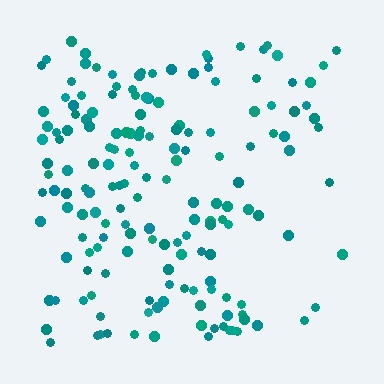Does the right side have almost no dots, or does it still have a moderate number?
Still a moderate number, just noticeably fewer than the left.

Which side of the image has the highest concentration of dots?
The left.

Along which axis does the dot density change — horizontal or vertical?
Horizontal.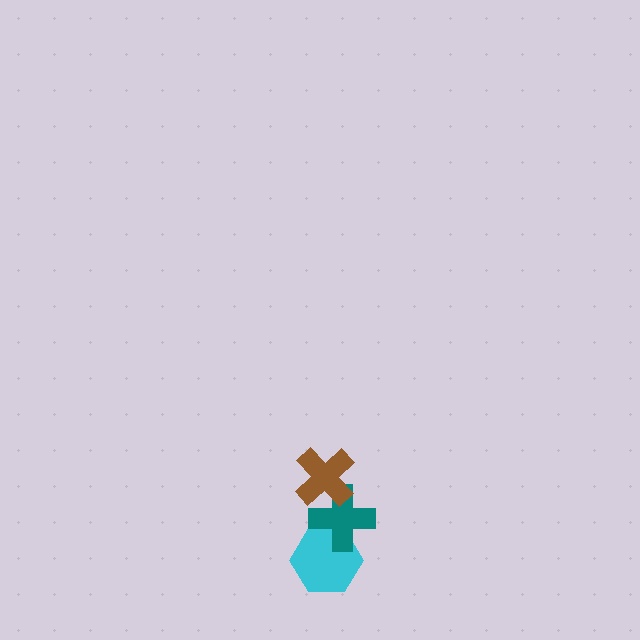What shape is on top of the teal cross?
The brown cross is on top of the teal cross.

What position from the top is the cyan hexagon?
The cyan hexagon is 3rd from the top.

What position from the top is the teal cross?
The teal cross is 2nd from the top.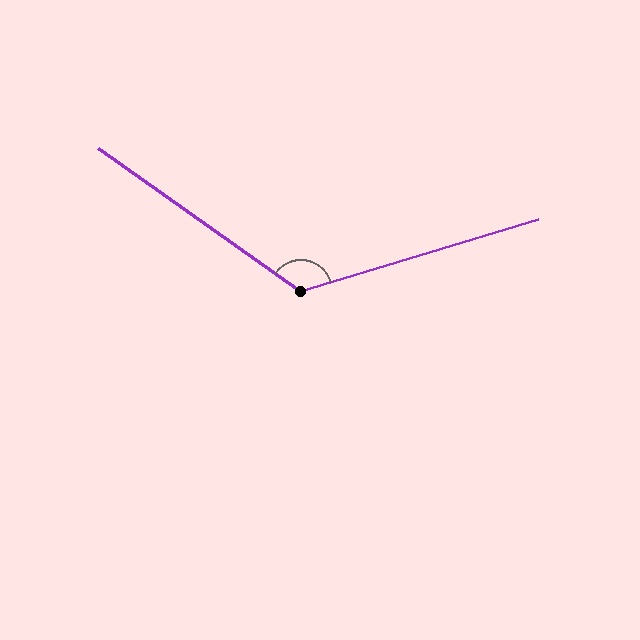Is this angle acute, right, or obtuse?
It is obtuse.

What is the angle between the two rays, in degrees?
Approximately 128 degrees.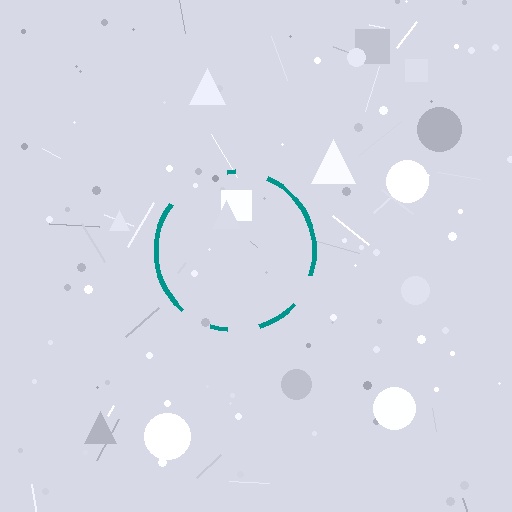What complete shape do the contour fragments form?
The contour fragments form a circle.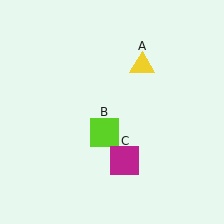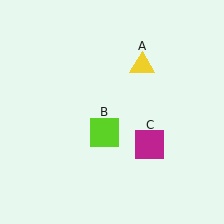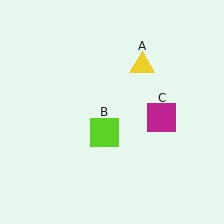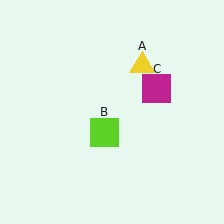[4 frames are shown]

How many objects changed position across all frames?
1 object changed position: magenta square (object C).